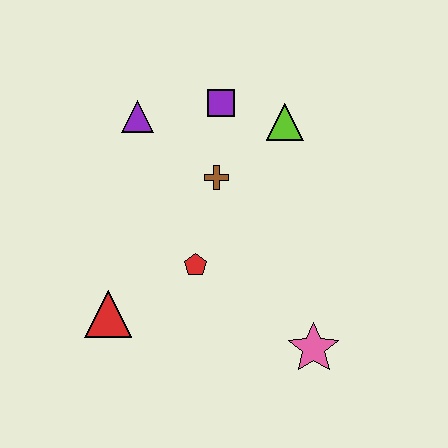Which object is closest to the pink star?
The red pentagon is closest to the pink star.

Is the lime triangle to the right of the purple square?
Yes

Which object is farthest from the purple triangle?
The pink star is farthest from the purple triangle.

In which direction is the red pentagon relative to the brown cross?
The red pentagon is below the brown cross.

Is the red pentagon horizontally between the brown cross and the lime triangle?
No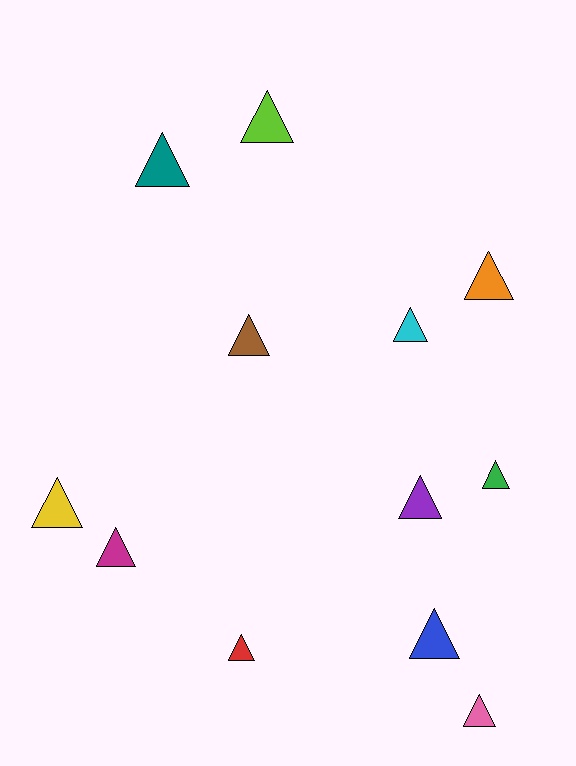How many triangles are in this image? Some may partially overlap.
There are 12 triangles.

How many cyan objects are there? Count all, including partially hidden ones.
There is 1 cyan object.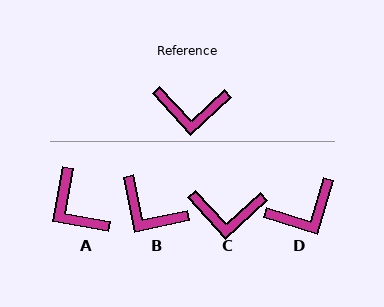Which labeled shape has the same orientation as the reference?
C.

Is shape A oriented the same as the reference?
No, it is off by about 53 degrees.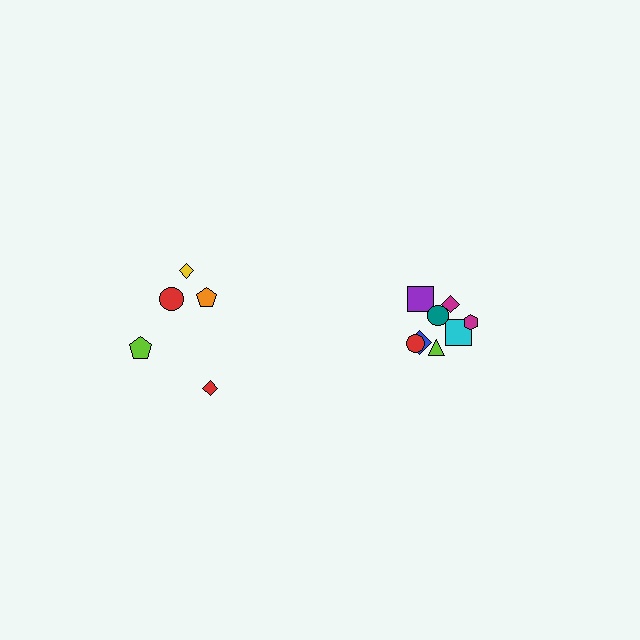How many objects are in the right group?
There are 8 objects.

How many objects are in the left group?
There are 5 objects.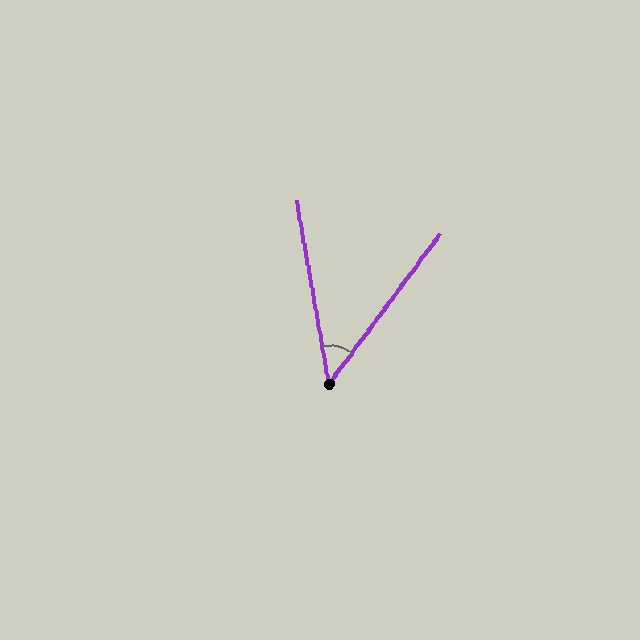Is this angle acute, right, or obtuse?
It is acute.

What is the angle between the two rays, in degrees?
Approximately 47 degrees.